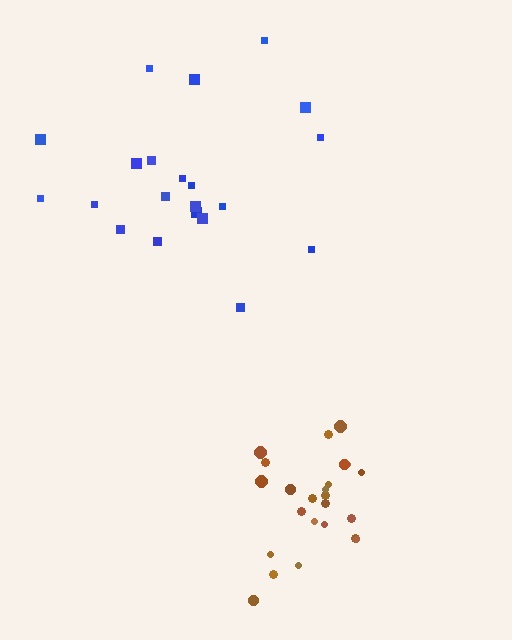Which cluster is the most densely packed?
Brown.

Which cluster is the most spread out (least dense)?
Blue.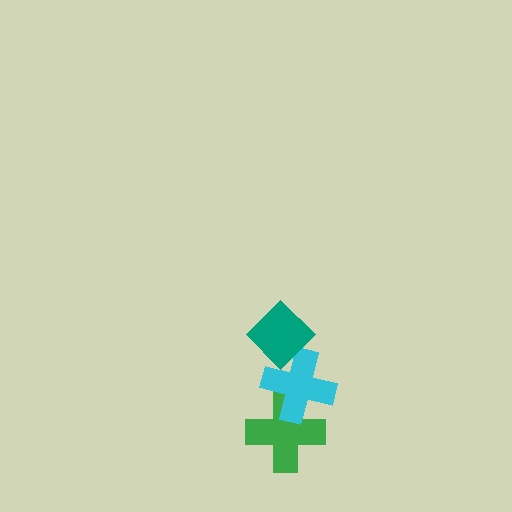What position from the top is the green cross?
The green cross is 3rd from the top.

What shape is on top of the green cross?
The cyan cross is on top of the green cross.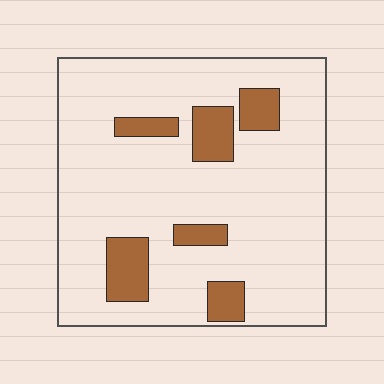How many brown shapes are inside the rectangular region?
6.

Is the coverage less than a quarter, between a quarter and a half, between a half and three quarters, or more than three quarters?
Less than a quarter.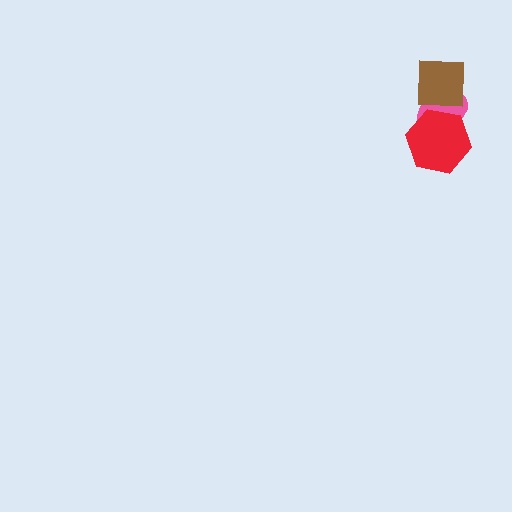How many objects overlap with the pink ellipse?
2 objects overlap with the pink ellipse.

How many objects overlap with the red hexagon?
2 objects overlap with the red hexagon.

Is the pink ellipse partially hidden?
Yes, it is partially covered by another shape.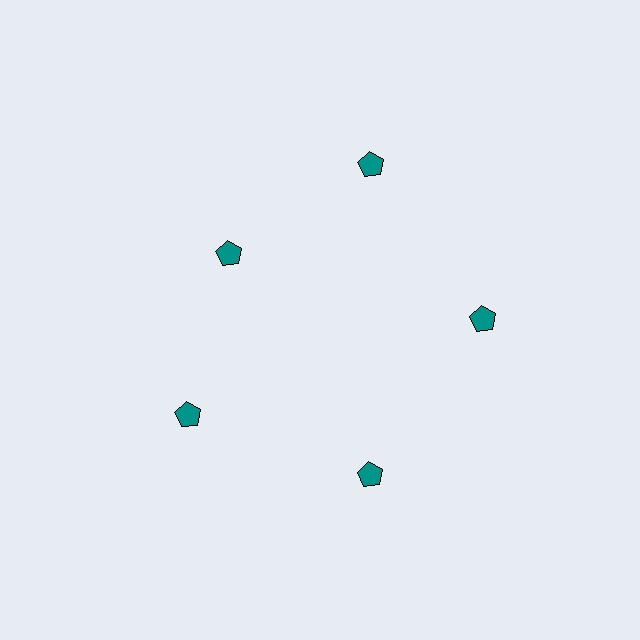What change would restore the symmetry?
The symmetry would be restored by moving it outward, back onto the ring so that all 5 pentagons sit at equal angles and equal distance from the center.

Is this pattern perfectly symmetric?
No. The 5 teal pentagons are arranged in a ring, but one element near the 10 o'clock position is pulled inward toward the center, breaking the 5-fold rotational symmetry.